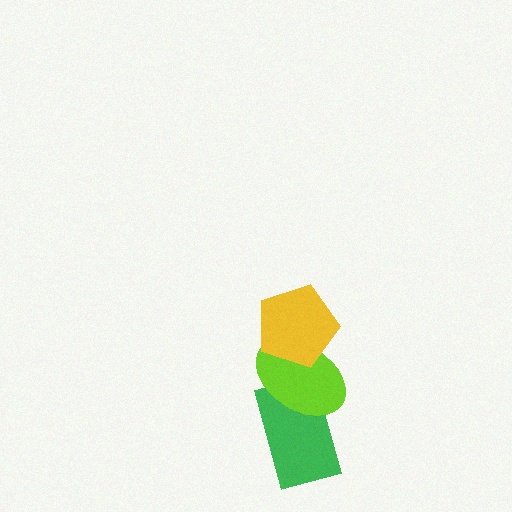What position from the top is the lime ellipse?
The lime ellipse is 2nd from the top.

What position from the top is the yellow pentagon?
The yellow pentagon is 1st from the top.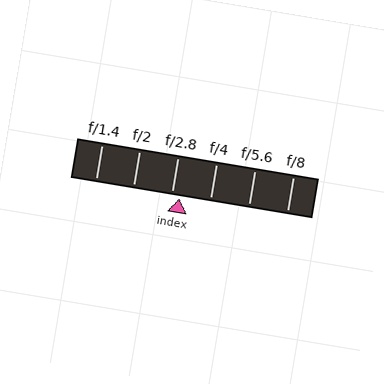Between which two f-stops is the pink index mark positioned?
The index mark is between f/2.8 and f/4.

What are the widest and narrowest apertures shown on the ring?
The widest aperture shown is f/1.4 and the narrowest is f/8.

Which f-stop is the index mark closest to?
The index mark is closest to f/2.8.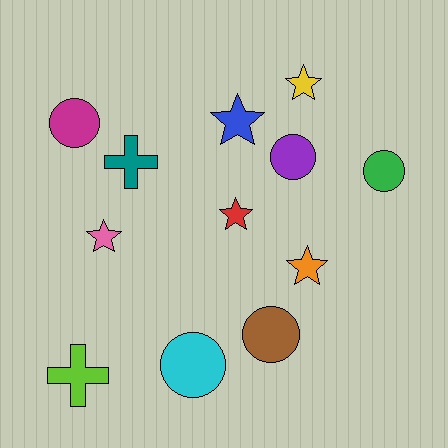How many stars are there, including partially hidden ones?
There are 5 stars.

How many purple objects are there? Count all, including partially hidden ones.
There is 1 purple object.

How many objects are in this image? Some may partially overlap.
There are 12 objects.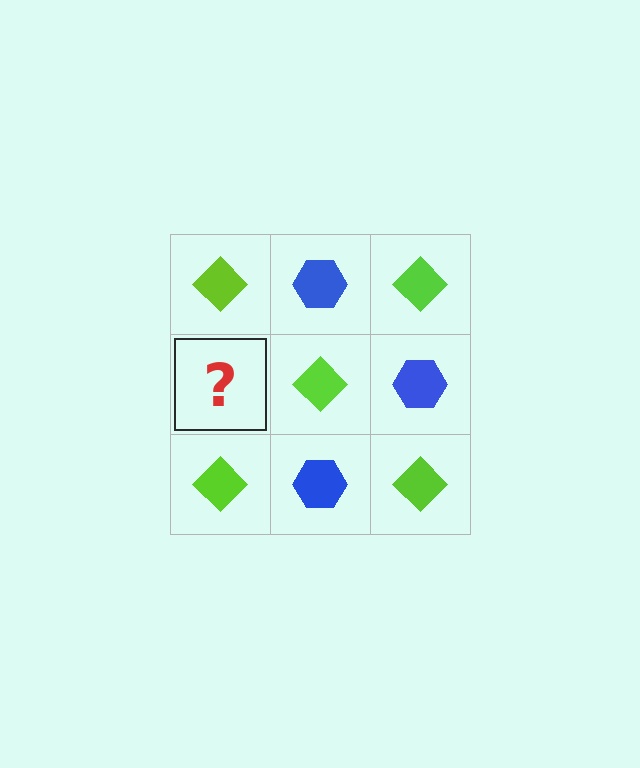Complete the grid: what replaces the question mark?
The question mark should be replaced with a blue hexagon.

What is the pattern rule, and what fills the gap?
The rule is that it alternates lime diamond and blue hexagon in a checkerboard pattern. The gap should be filled with a blue hexagon.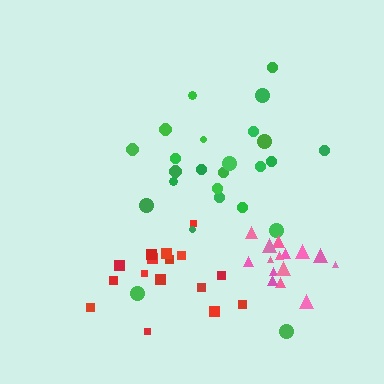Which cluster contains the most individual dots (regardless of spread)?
Green (25).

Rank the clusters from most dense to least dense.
pink, red, green.